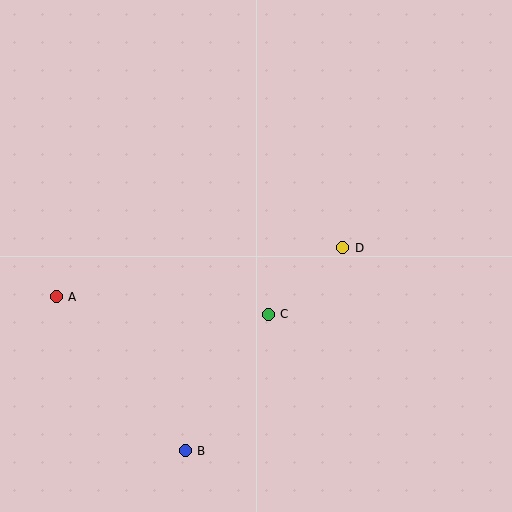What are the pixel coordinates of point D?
Point D is at (343, 248).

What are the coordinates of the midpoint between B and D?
The midpoint between B and D is at (264, 349).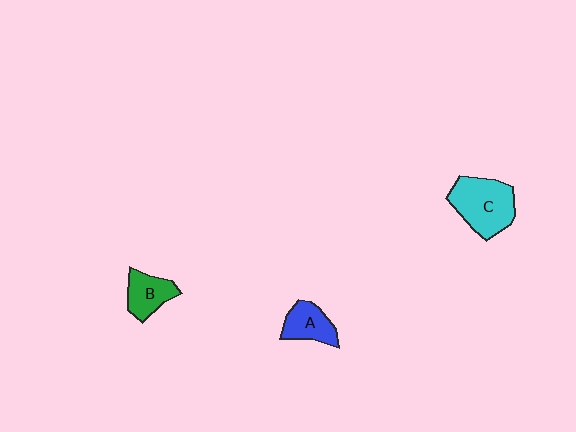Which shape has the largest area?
Shape C (cyan).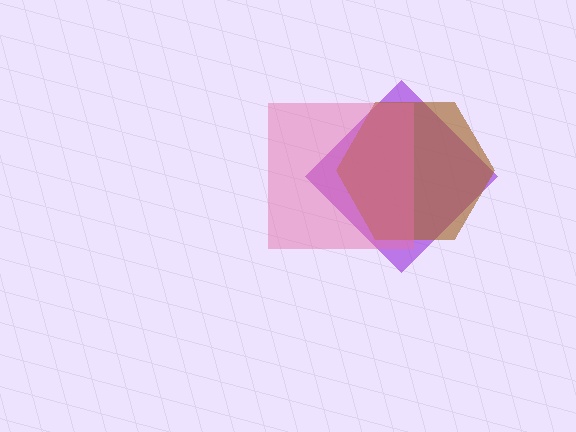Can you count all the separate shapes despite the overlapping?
Yes, there are 3 separate shapes.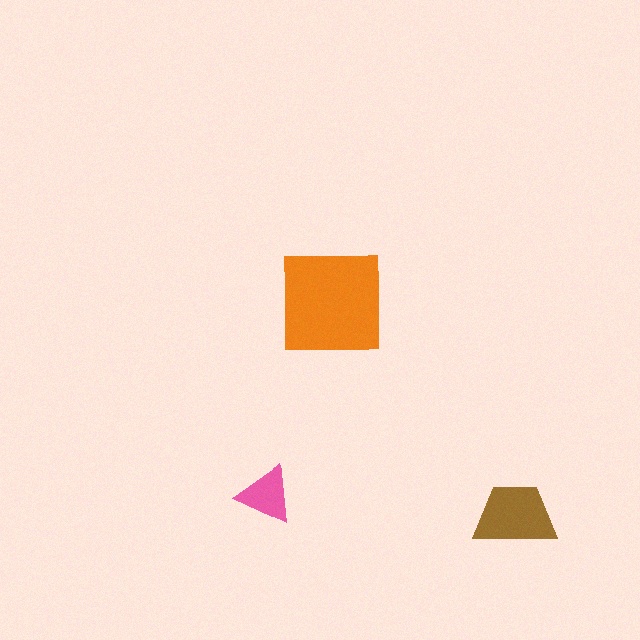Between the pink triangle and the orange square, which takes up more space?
The orange square.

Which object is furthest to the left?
The pink triangle is leftmost.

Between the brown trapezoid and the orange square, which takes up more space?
The orange square.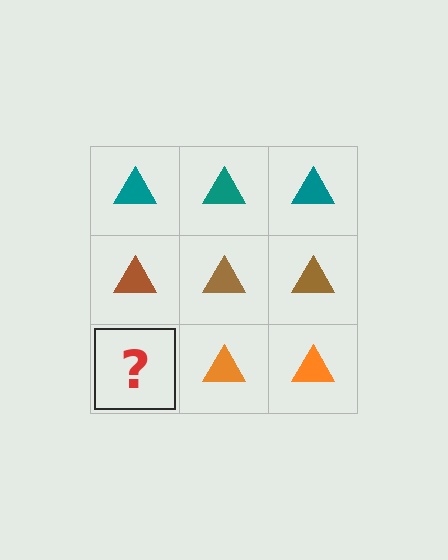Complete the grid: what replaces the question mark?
The question mark should be replaced with an orange triangle.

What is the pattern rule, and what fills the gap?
The rule is that each row has a consistent color. The gap should be filled with an orange triangle.